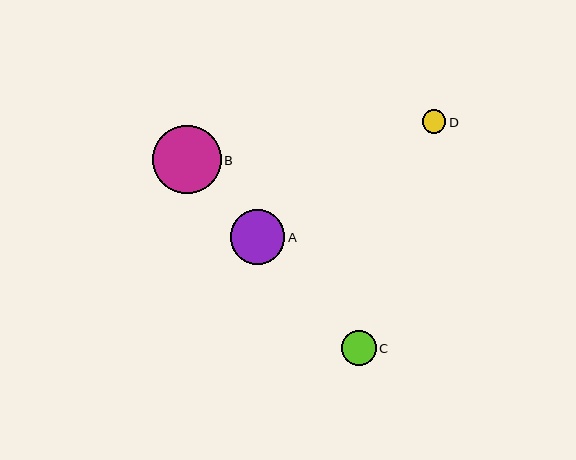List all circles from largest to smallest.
From largest to smallest: B, A, C, D.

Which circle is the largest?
Circle B is the largest with a size of approximately 68 pixels.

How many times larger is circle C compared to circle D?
Circle C is approximately 1.5 times the size of circle D.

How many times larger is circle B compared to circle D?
Circle B is approximately 2.9 times the size of circle D.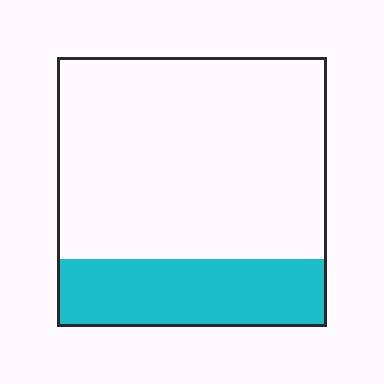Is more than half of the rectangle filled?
No.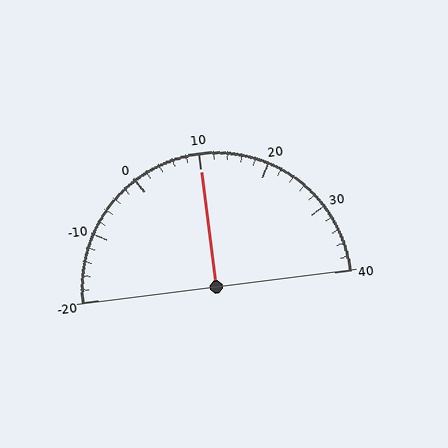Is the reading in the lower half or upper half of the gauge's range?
The reading is in the upper half of the range (-20 to 40).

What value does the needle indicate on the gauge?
The needle indicates approximately 10.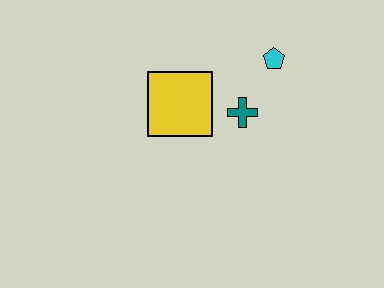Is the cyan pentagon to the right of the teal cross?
Yes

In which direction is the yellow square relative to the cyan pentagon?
The yellow square is to the left of the cyan pentagon.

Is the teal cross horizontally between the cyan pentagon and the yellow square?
Yes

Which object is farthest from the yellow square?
The cyan pentagon is farthest from the yellow square.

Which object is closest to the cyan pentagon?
The teal cross is closest to the cyan pentagon.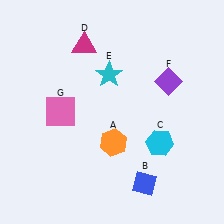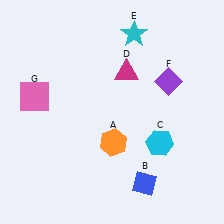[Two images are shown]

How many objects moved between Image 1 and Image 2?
3 objects moved between the two images.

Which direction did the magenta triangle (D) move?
The magenta triangle (D) moved right.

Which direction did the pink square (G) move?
The pink square (G) moved left.